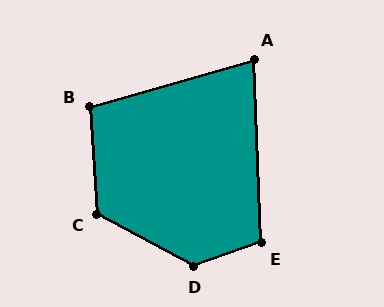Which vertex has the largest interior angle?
D, at approximately 132 degrees.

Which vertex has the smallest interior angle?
A, at approximately 76 degrees.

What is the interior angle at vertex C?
Approximately 122 degrees (obtuse).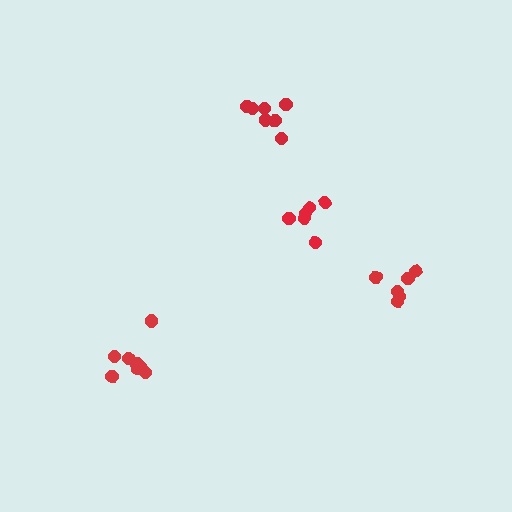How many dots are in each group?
Group 1: 7 dots, Group 2: 8 dots, Group 3: 6 dots, Group 4: 6 dots (27 total).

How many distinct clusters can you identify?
There are 4 distinct clusters.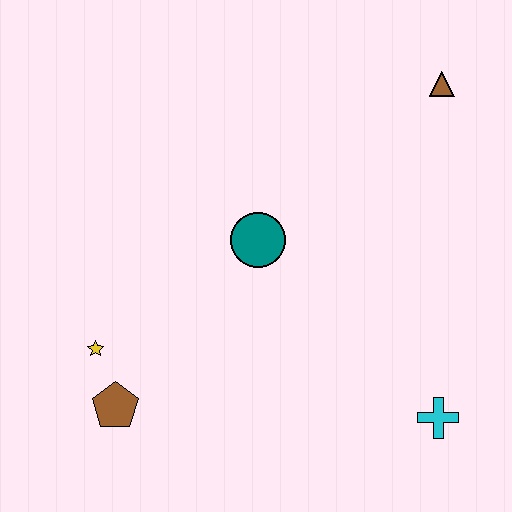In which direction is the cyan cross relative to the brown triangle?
The cyan cross is below the brown triangle.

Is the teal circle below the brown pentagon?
No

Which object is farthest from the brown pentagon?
The brown triangle is farthest from the brown pentagon.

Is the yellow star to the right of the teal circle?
No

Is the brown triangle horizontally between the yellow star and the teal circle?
No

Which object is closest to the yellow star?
The brown pentagon is closest to the yellow star.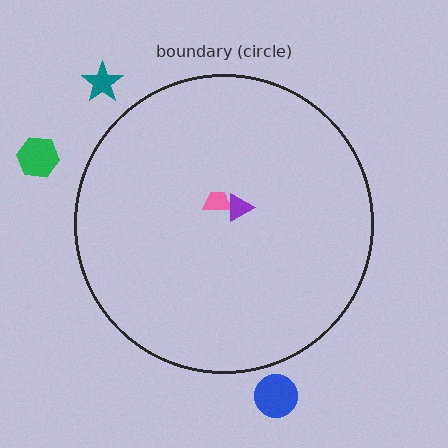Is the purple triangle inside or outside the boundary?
Inside.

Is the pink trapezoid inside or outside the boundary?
Inside.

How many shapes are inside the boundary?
2 inside, 3 outside.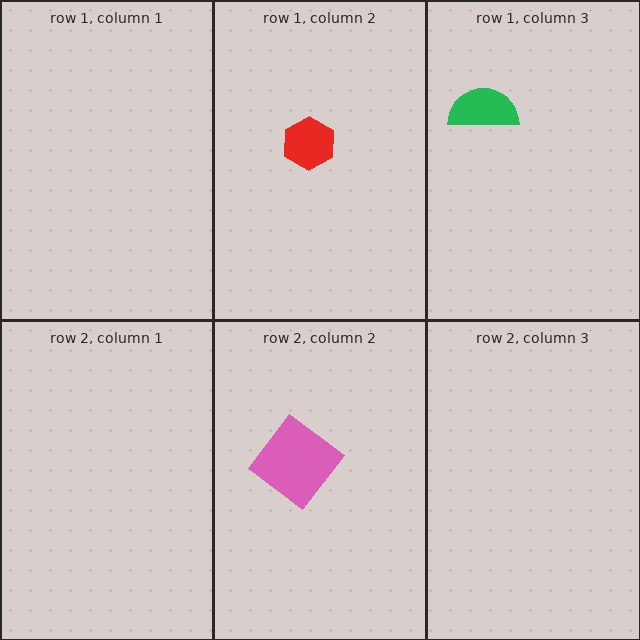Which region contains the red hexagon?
The row 1, column 2 region.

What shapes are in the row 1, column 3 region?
The green semicircle.